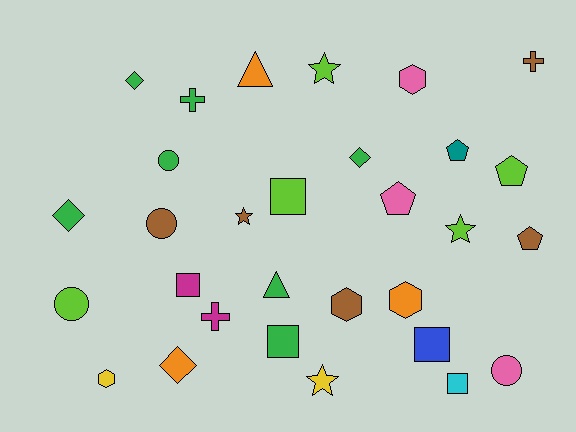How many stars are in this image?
There are 4 stars.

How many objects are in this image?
There are 30 objects.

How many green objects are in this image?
There are 7 green objects.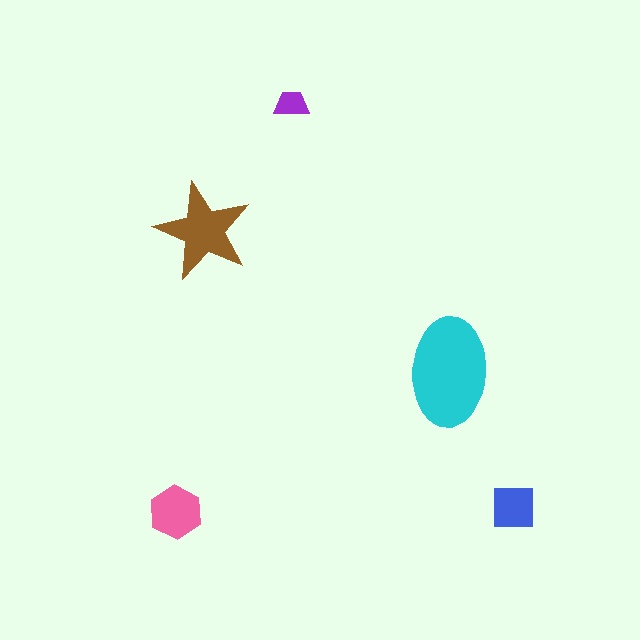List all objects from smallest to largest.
The purple trapezoid, the blue square, the pink hexagon, the brown star, the cyan ellipse.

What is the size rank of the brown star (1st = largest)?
2nd.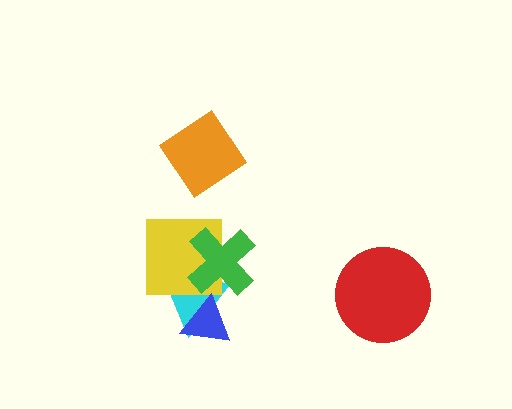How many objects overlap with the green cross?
2 objects overlap with the green cross.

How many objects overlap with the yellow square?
2 objects overlap with the yellow square.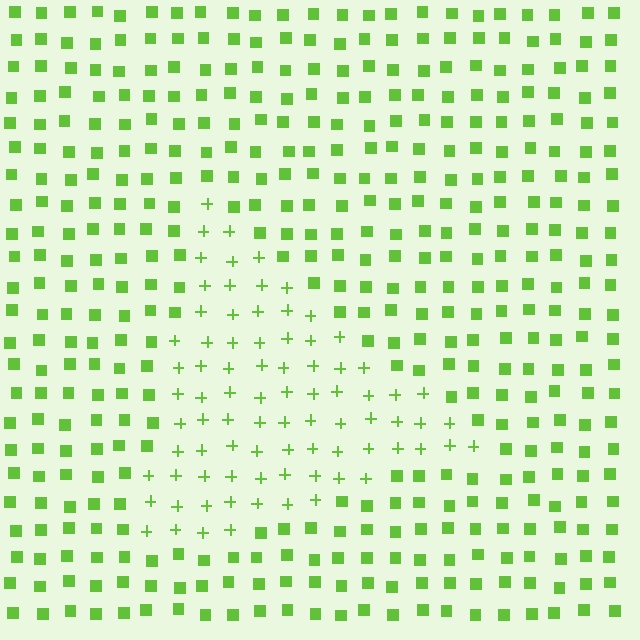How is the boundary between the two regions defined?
The boundary is defined by a change in element shape: plus signs inside vs. squares outside. All elements share the same color and spacing.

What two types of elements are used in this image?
The image uses plus signs inside the triangle region and squares outside it.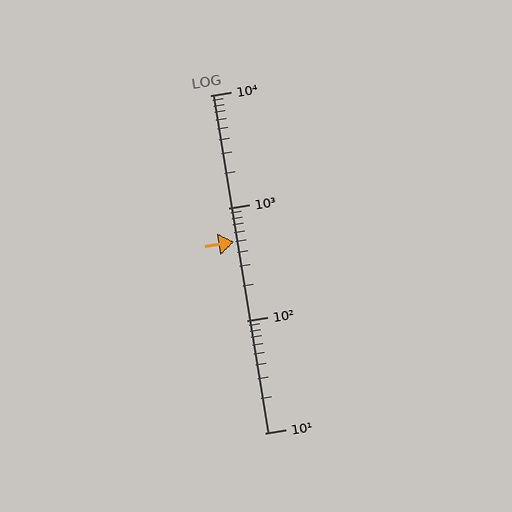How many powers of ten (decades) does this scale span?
The scale spans 3 decades, from 10 to 10000.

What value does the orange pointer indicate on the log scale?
The pointer indicates approximately 500.